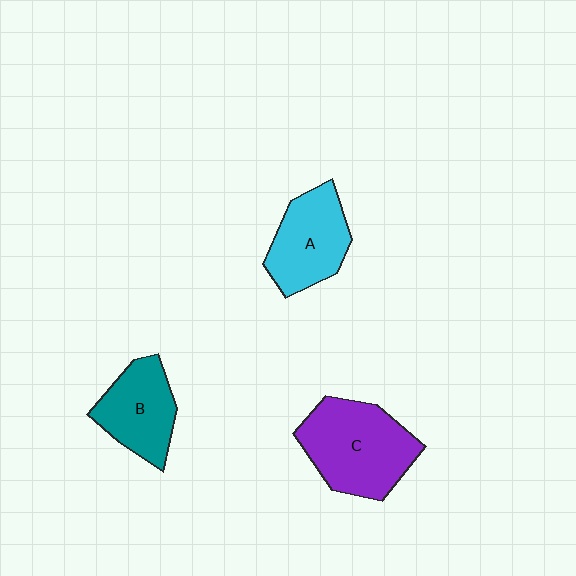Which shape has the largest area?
Shape C (purple).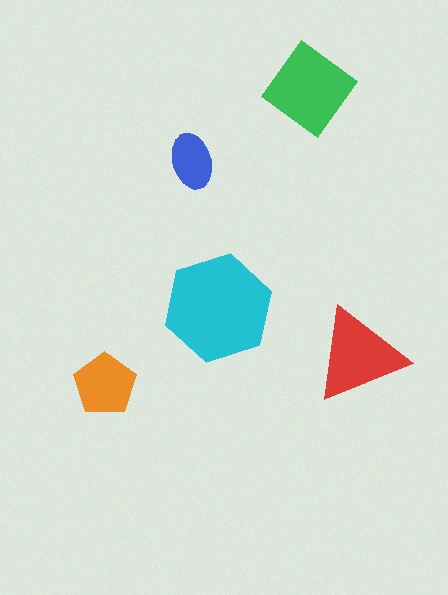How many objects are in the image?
There are 5 objects in the image.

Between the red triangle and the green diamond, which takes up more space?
The green diamond.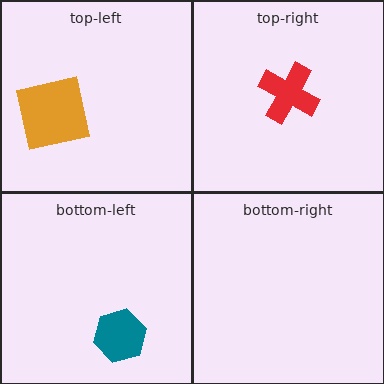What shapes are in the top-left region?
The orange square.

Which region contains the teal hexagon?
The bottom-left region.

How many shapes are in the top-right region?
1.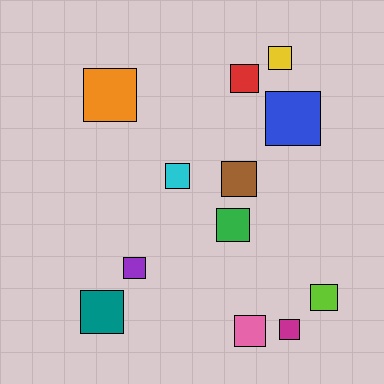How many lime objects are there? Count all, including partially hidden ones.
There is 1 lime object.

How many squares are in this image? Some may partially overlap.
There are 12 squares.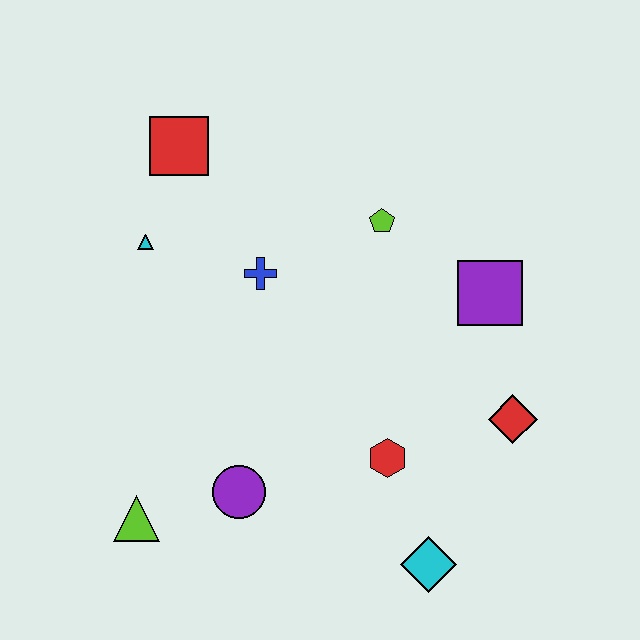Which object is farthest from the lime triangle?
The purple square is farthest from the lime triangle.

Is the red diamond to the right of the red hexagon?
Yes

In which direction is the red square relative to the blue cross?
The red square is above the blue cross.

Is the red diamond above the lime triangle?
Yes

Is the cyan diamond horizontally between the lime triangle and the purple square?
Yes